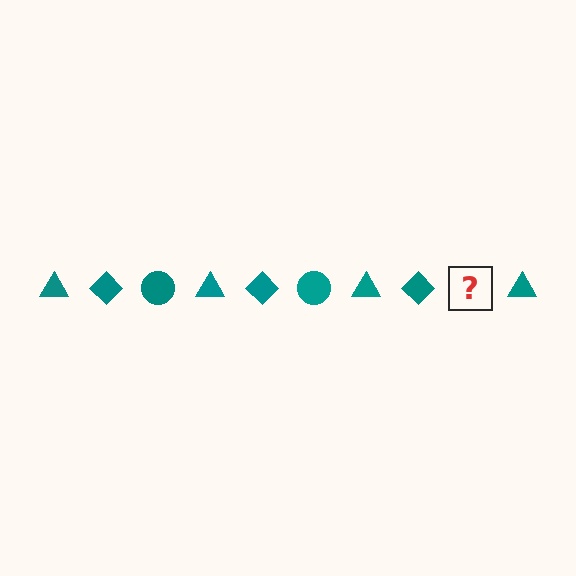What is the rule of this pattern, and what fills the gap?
The rule is that the pattern cycles through triangle, diamond, circle shapes in teal. The gap should be filled with a teal circle.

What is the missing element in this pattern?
The missing element is a teal circle.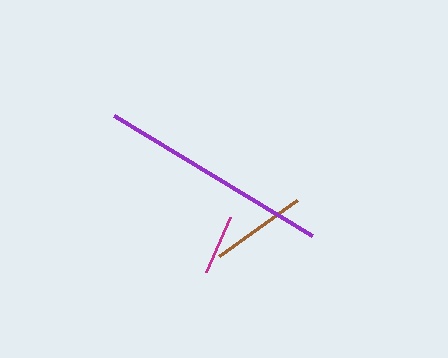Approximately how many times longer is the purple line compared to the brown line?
The purple line is approximately 2.4 times the length of the brown line.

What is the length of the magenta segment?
The magenta segment is approximately 60 pixels long.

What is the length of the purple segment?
The purple segment is approximately 232 pixels long.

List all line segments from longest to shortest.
From longest to shortest: purple, brown, magenta.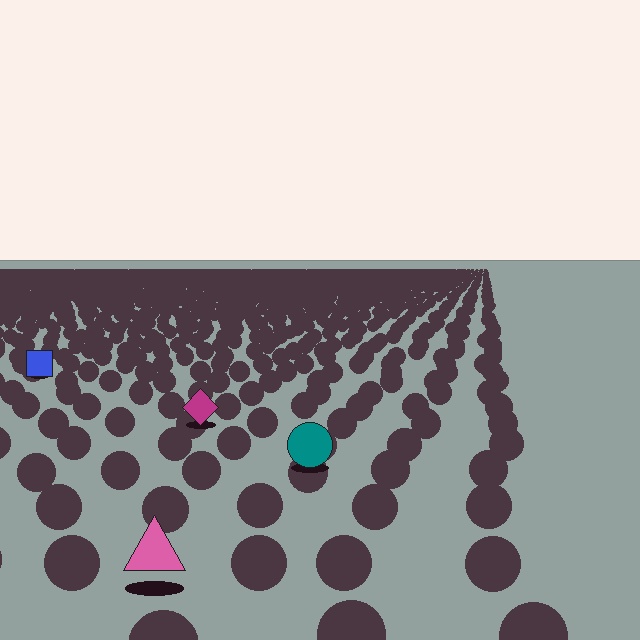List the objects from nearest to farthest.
From nearest to farthest: the pink triangle, the teal circle, the magenta diamond, the blue square.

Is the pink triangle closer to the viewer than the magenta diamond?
Yes. The pink triangle is closer — you can tell from the texture gradient: the ground texture is coarser near it.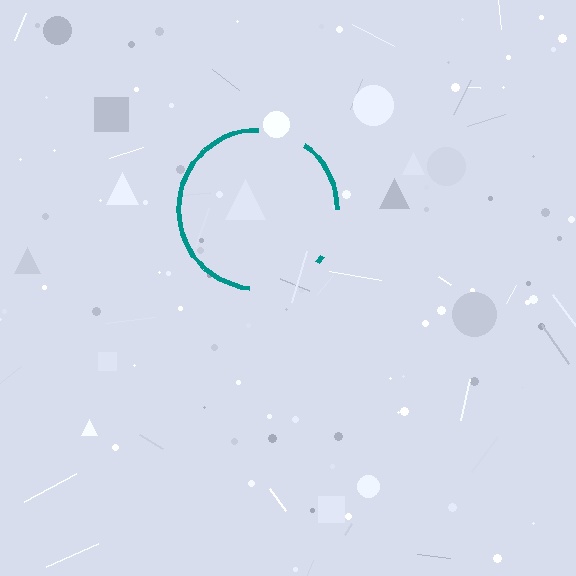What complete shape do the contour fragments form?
The contour fragments form a circle.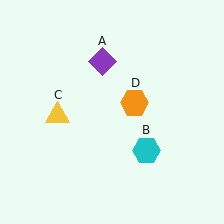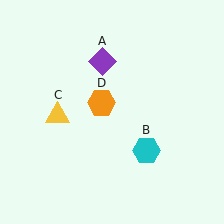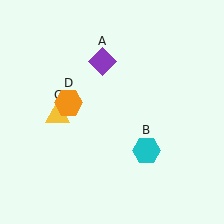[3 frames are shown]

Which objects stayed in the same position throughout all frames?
Purple diamond (object A) and cyan hexagon (object B) and yellow triangle (object C) remained stationary.